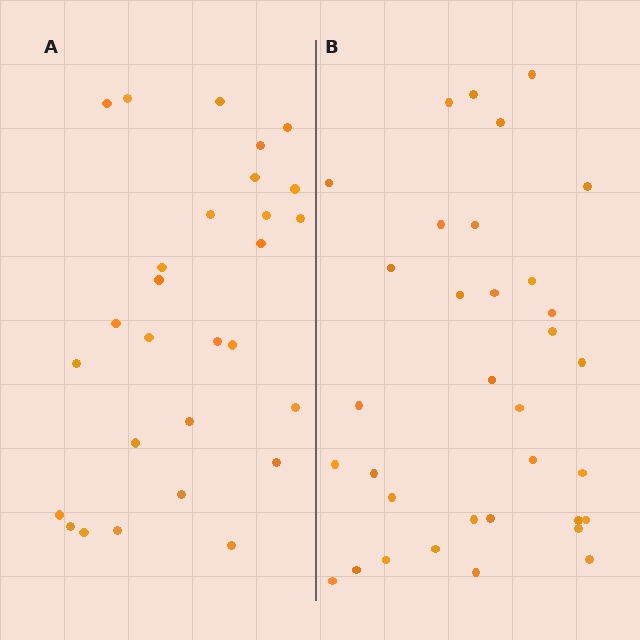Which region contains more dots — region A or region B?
Region B (the right region) has more dots.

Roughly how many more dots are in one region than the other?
Region B has about 6 more dots than region A.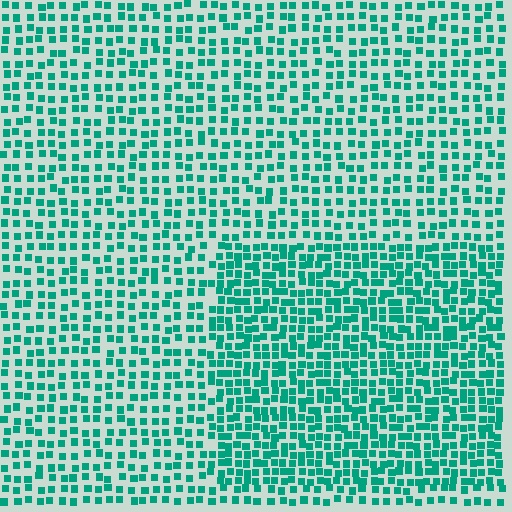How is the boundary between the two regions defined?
The boundary is defined by a change in element density (approximately 1.6x ratio). All elements are the same color, size, and shape.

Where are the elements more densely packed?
The elements are more densely packed inside the rectangle boundary.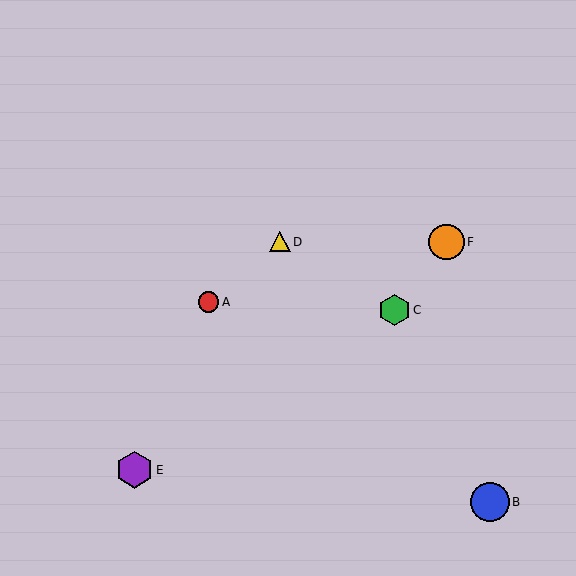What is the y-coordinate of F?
Object F is at y≈242.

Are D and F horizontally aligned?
Yes, both are at y≈242.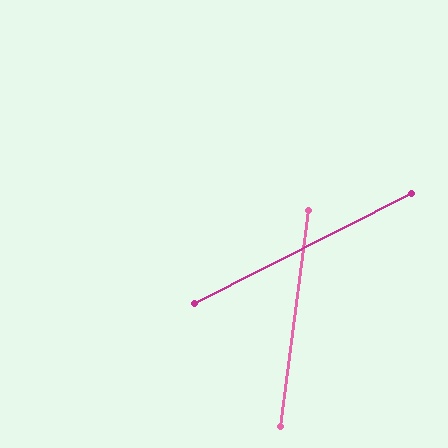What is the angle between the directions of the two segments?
Approximately 56 degrees.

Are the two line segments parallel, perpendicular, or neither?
Neither parallel nor perpendicular — they differ by about 56°.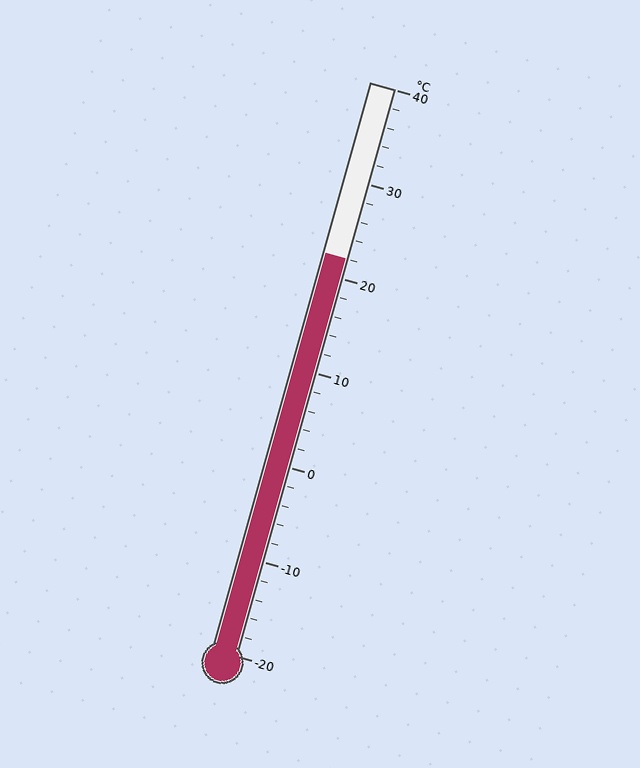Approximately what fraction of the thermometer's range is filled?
The thermometer is filled to approximately 70% of its range.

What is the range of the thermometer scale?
The thermometer scale ranges from -20°C to 40°C.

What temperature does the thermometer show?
The thermometer shows approximately 22°C.